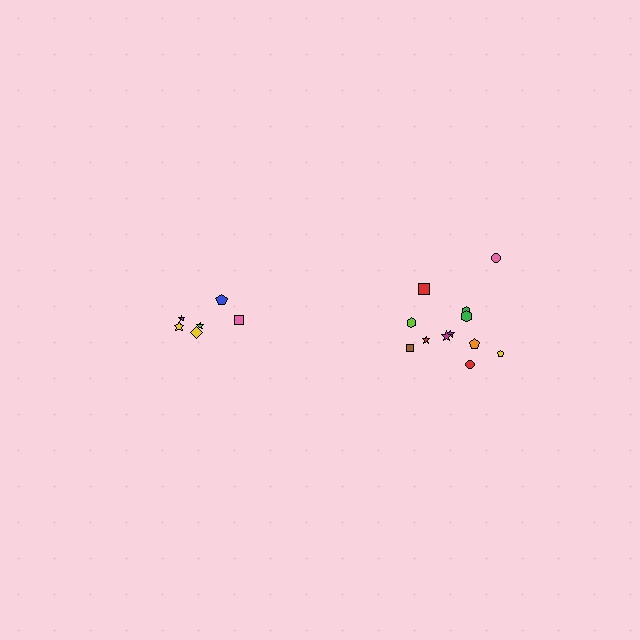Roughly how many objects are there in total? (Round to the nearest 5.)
Roughly 20 objects in total.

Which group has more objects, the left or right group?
The right group.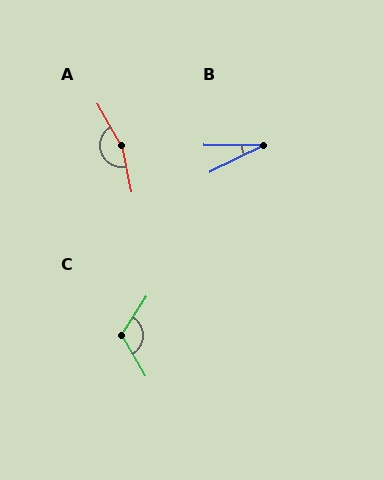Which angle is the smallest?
B, at approximately 27 degrees.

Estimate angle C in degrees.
Approximately 117 degrees.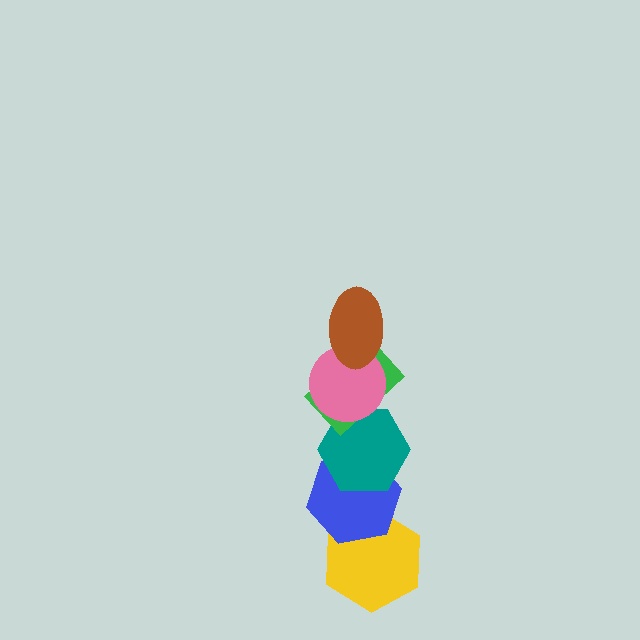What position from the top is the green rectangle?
The green rectangle is 3rd from the top.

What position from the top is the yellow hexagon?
The yellow hexagon is 6th from the top.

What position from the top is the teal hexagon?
The teal hexagon is 4th from the top.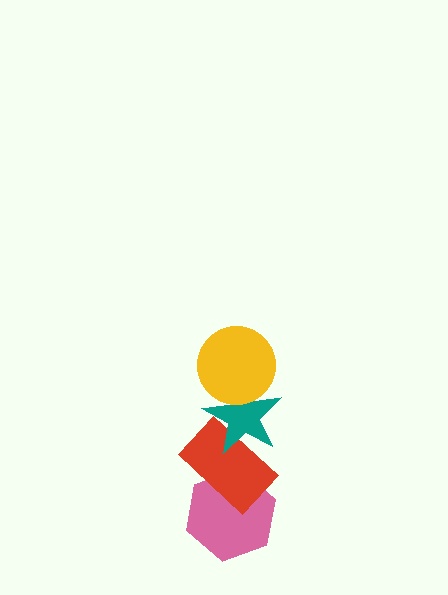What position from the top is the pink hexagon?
The pink hexagon is 4th from the top.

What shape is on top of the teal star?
The yellow circle is on top of the teal star.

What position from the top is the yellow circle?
The yellow circle is 1st from the top.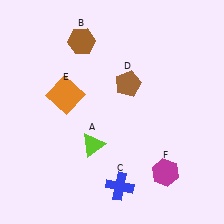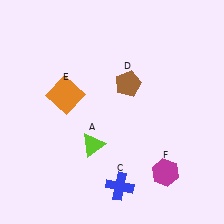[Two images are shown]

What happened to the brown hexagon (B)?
The brown hexagon (B) was removed in Image 2. It was in the top-left area of Image 1.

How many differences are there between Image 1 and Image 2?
There is 1 difference between the two images.